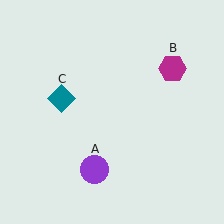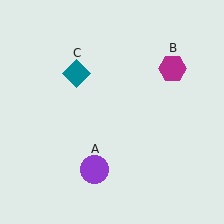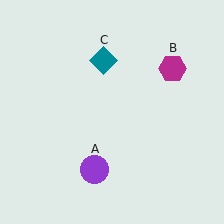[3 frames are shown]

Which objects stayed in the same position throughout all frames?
Purple circle (object A) and magenta hexagon (object B) remained stationary.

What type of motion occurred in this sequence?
The teal diamond (object C) rotated clockwise around the center of the scene.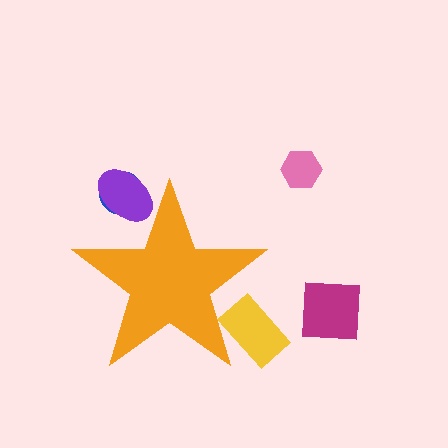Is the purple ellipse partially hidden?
Yes, the purple ellipse is partially hidden behind the orange star.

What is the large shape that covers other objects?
An orange star.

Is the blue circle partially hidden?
Yes, the blue circle is partially hidden behind the orange star.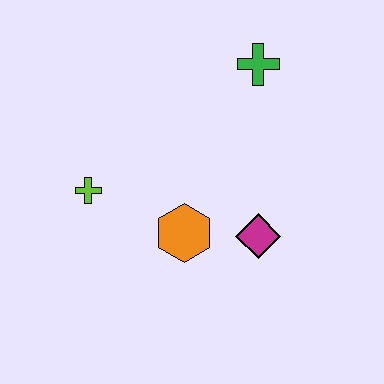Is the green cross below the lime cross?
No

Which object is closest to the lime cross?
The orange hexagon is closest to the lime cross.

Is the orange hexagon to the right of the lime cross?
Yes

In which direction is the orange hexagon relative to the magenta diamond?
The orange hexagon is to the left of the magenta diamond.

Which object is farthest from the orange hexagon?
The green cross is farthest from the orange hexagon.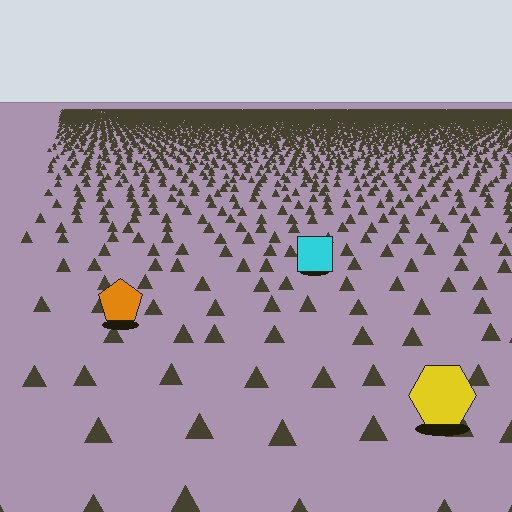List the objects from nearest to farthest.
From nearest to farthest: the yellow hexagon, the orange pentagon, the cyan square.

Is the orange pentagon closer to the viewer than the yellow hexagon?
No. The yellow hexagon is closer — you can tell from the texture gradient: the ground texture is coarser near it.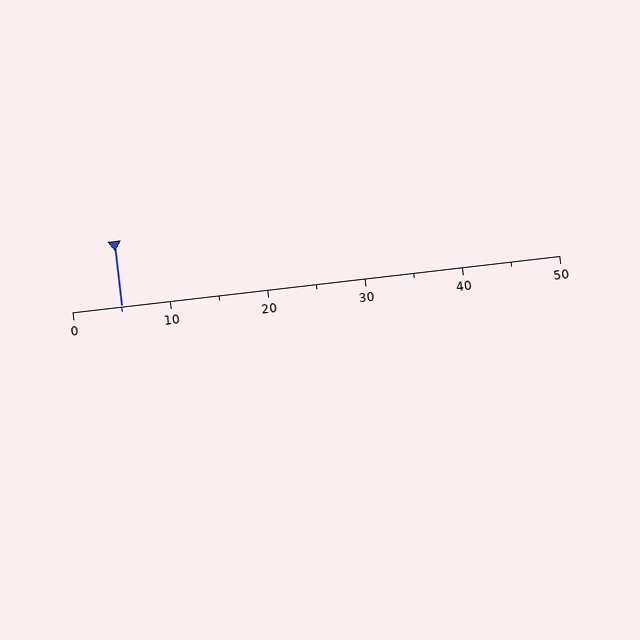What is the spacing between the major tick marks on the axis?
The major ticks are spaced 10 apart.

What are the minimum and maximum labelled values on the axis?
The axis runs from 0 to 50.